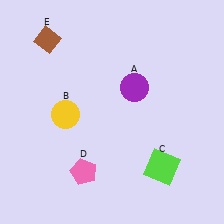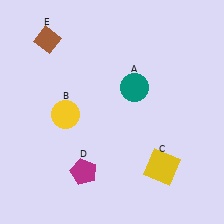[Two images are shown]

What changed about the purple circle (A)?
In Image 1, A is purple. In Image 2, it changed to teal.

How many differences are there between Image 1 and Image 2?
There are 3 differences between the two images.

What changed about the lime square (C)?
In Image 1, C is lime. In Image 2, it changed to yellow.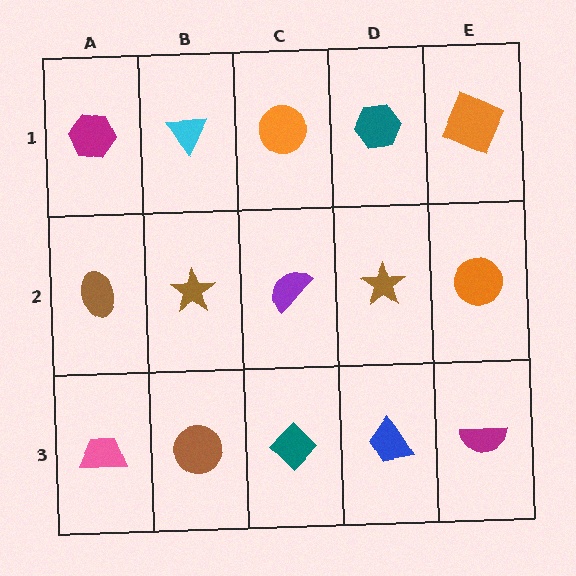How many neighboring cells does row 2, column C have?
4.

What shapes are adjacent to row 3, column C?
A purple semicircle (row 2, column C), a brown circle (row 3, column B), a blue trapezoid (row 3, column D).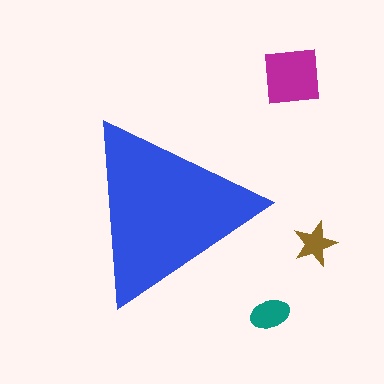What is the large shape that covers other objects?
A blue triangle.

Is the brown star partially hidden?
No, the brown star is fully visible.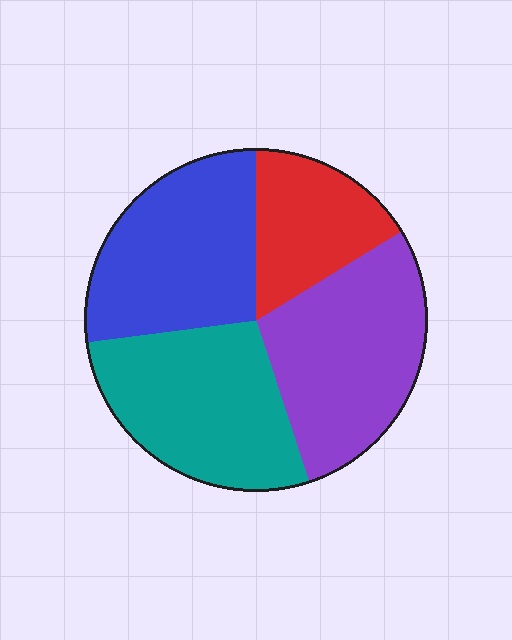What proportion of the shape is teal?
Teal takes up about one quarter (1/4) of the shape.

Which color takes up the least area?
Red, at roughly 15%.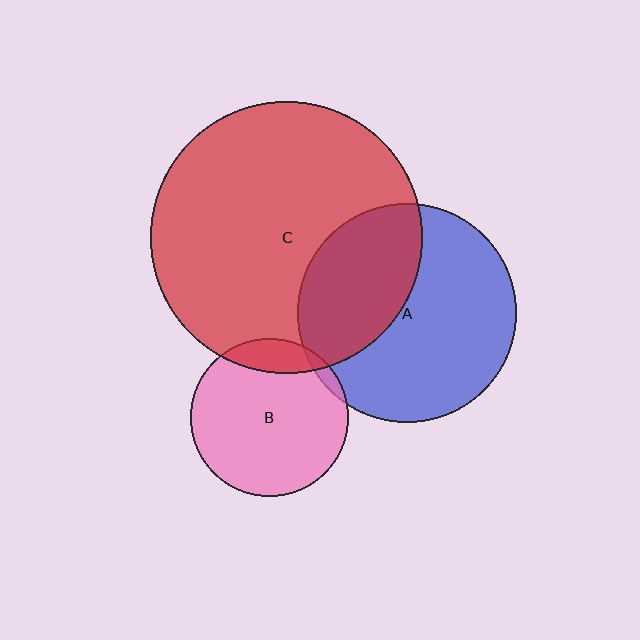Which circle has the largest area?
Circle C (red).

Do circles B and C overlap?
Yes.